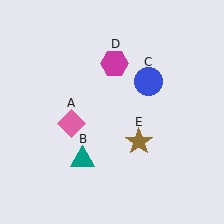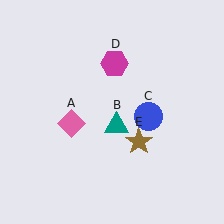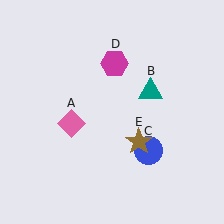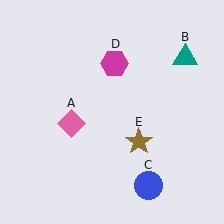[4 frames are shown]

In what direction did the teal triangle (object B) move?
The teal triangle (object B) moved up and to the right.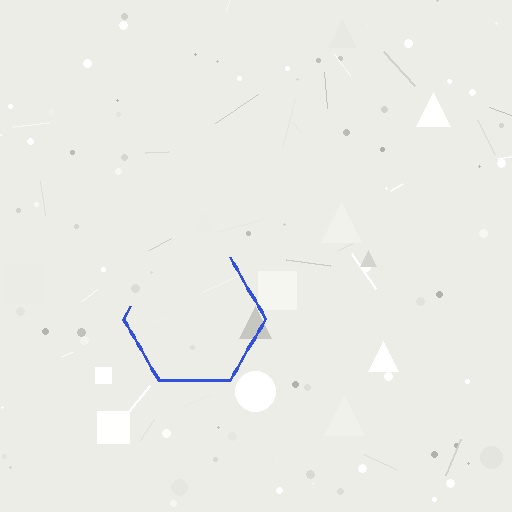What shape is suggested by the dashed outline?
The dashed outline suggests a hexagon.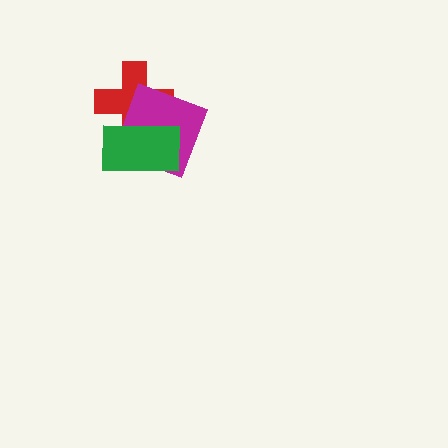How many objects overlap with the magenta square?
2 objects overlap with the magenta square.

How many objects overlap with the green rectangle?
2 objects overlap with the green rectangle.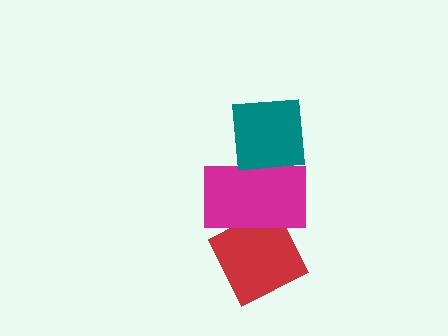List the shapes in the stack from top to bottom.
From top to bottom: the teal square, the magenta rectangle, the red diamond.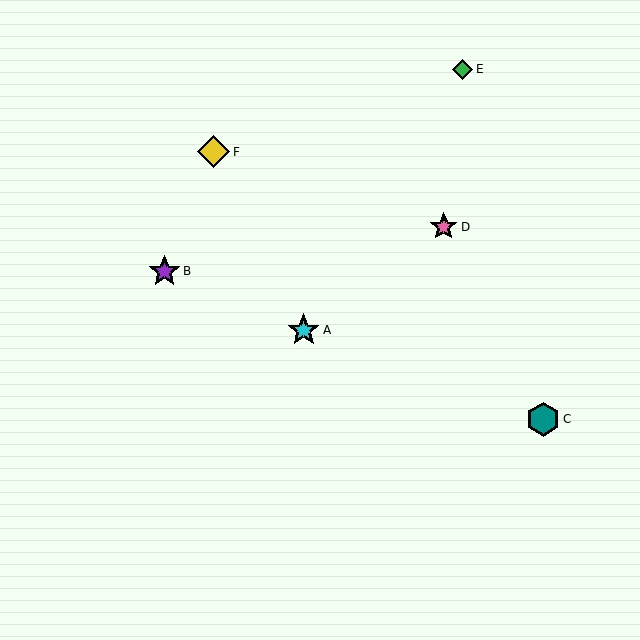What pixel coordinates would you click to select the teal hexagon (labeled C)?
Click at (543, 419) to select the teal hexagon C.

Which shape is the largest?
The teal hexagon (labeled C) is the largest.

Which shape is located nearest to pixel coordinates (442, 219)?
The pink star (labeled D) at (444, 227) is nearest to that location.